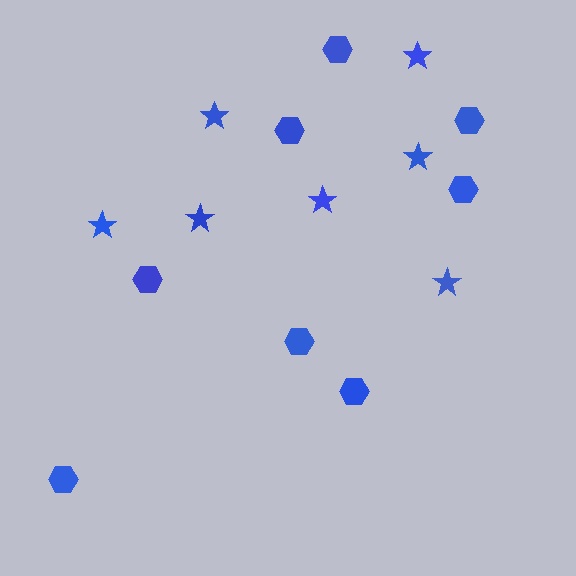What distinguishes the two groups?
There are 2 groups: one group of stars (7) and one group of hexagons (8).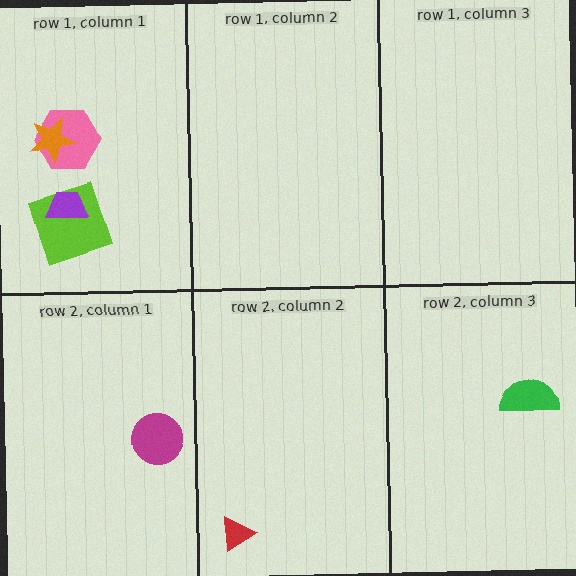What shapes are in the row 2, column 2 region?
The red triangle.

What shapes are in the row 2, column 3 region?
The green semicircle.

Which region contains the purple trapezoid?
The row 1, column 1 region.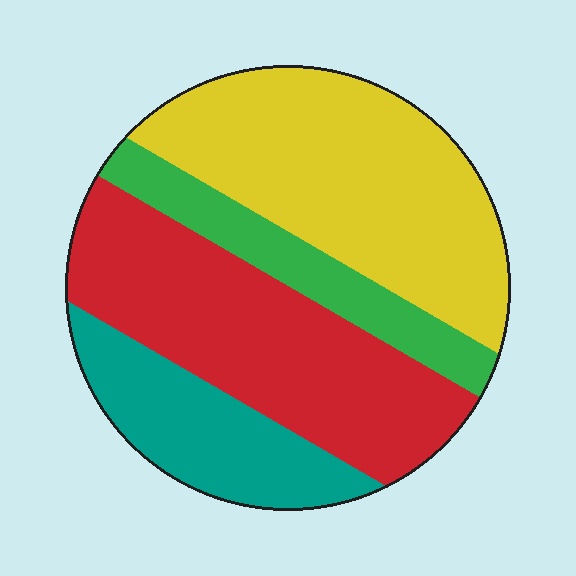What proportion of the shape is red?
Red covers 34% of the shape.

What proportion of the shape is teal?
Teal covers about 15% of the shape.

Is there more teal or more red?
Red.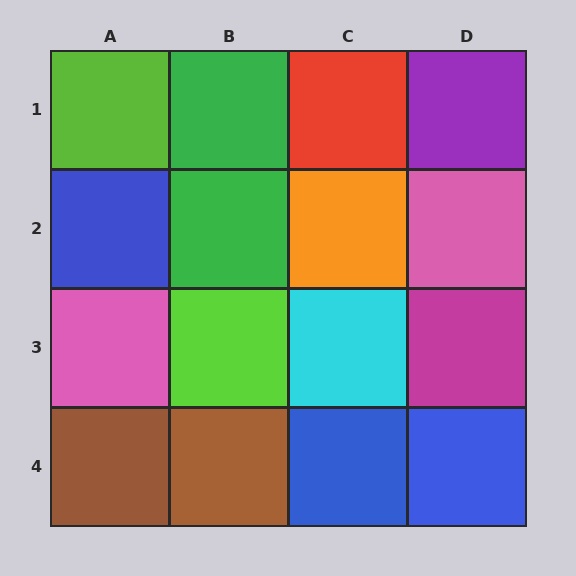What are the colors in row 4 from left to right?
Brown, brown, blue, blue.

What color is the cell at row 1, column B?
Green.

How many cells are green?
2 cells are green.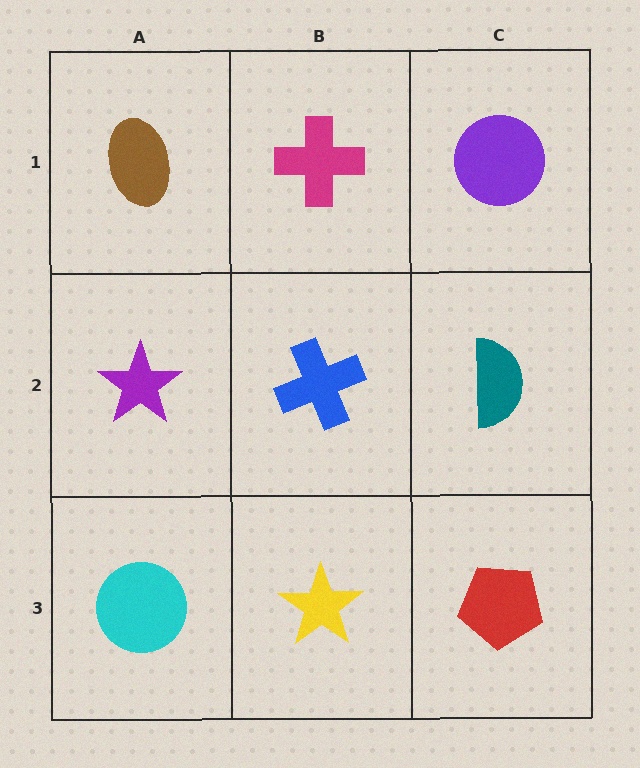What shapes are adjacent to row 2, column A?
A brown ellipse (row 1, column A), a cyan circle (row 3, column A), a blue cross (row 2, column B).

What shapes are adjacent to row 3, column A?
A purple star (row 2, column A), a yellow star (row 3, column B).